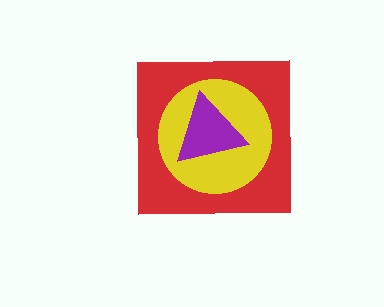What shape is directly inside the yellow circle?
The purple triangle.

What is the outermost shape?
The red square.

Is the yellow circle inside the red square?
Yes.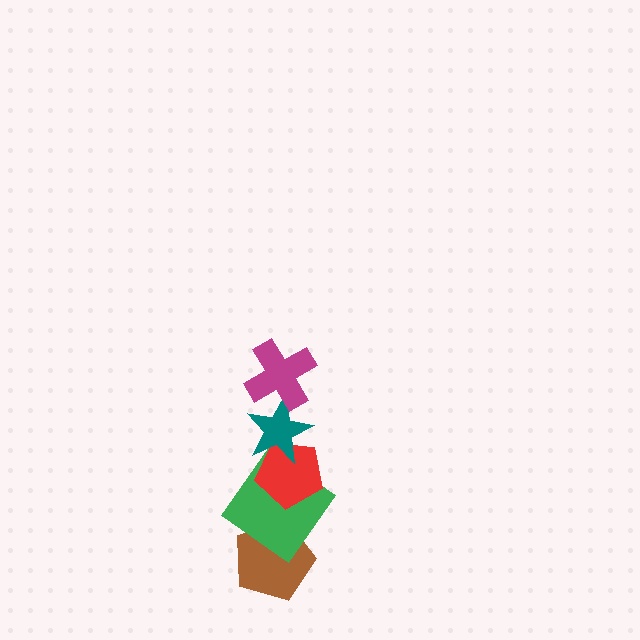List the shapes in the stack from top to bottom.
From top to bottom: the magenta cross, the teal star, the red pentagon, the green diamond, the brown pentagon.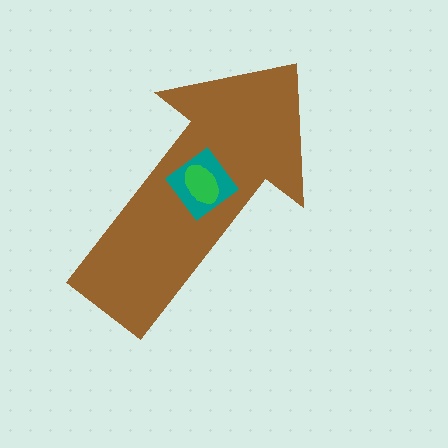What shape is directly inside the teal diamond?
The green ellipse.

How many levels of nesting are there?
3.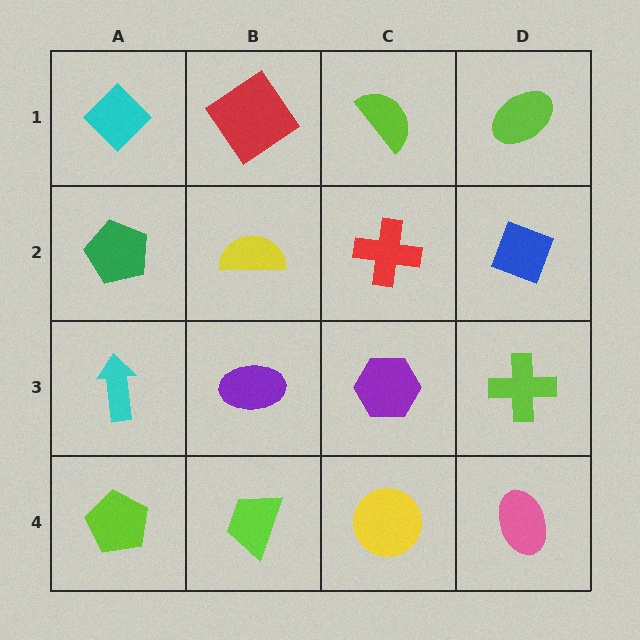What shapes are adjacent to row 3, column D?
A blue diamond (row 2, column D), a pink ellipse (row 4, column D), a purple hexagon (row 3, column C).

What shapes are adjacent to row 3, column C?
A red cross (row 2, column C), a yellow circle (row 4, column C), a purple ellipse (row 3, column B), a lime cross (row 3, column D).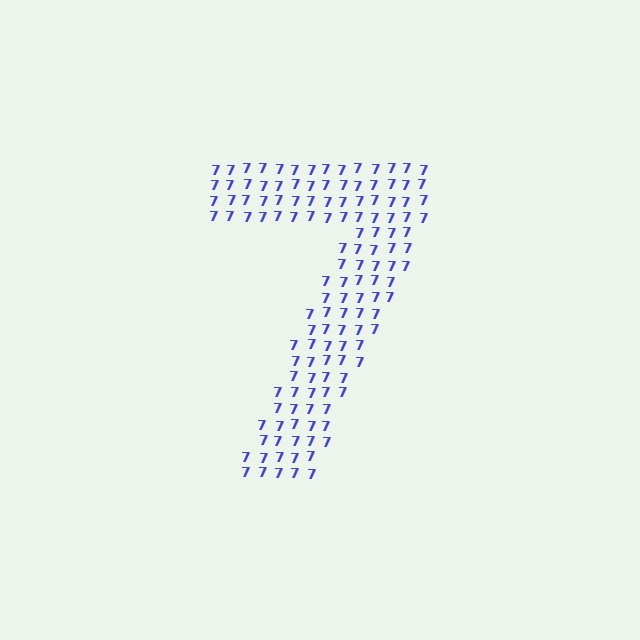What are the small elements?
The small elements are digit 7's.